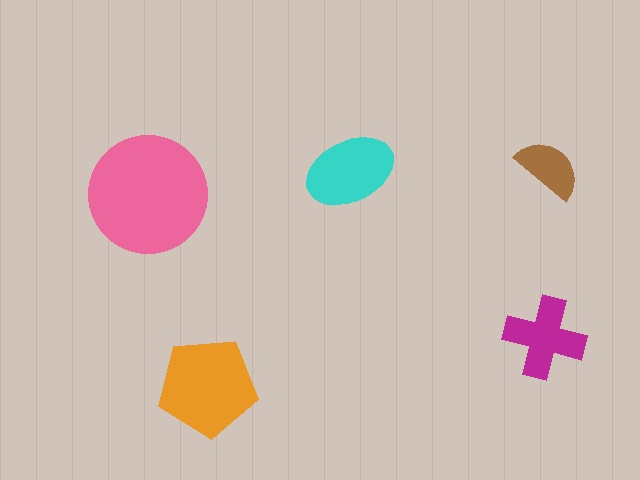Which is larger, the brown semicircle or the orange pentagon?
The orange pentagon.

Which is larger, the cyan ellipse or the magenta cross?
The cyan ellipse.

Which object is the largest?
The pink circle.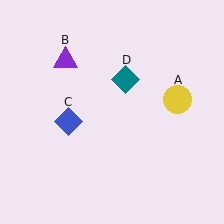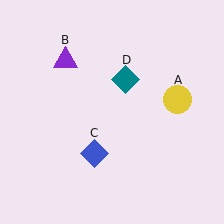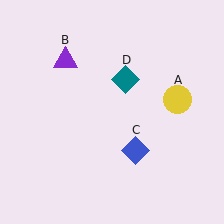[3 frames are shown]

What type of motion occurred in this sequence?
The blue diamond (object C) rotated counterclockwise around the center of the scene.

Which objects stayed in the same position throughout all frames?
Yellow circle (object A) and purple triangle (object B) and teal diamond (object D) remained stationary.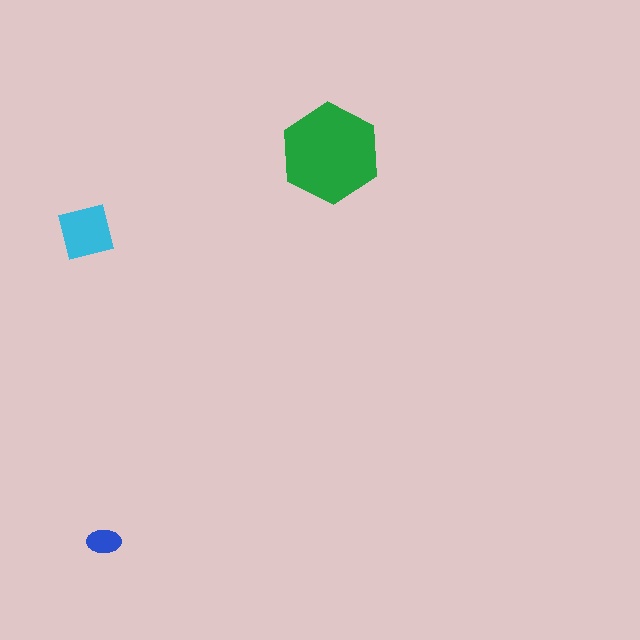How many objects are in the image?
There are 3 objects in the image.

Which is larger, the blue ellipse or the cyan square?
The cyan square.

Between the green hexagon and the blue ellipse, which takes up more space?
The green hexagon.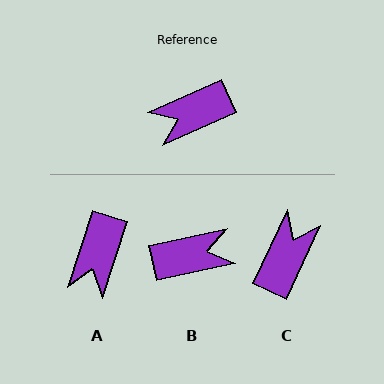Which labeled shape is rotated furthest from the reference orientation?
B, about 168 degrees away.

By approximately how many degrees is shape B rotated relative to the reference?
Approximately 168 degrees counter-clockwise.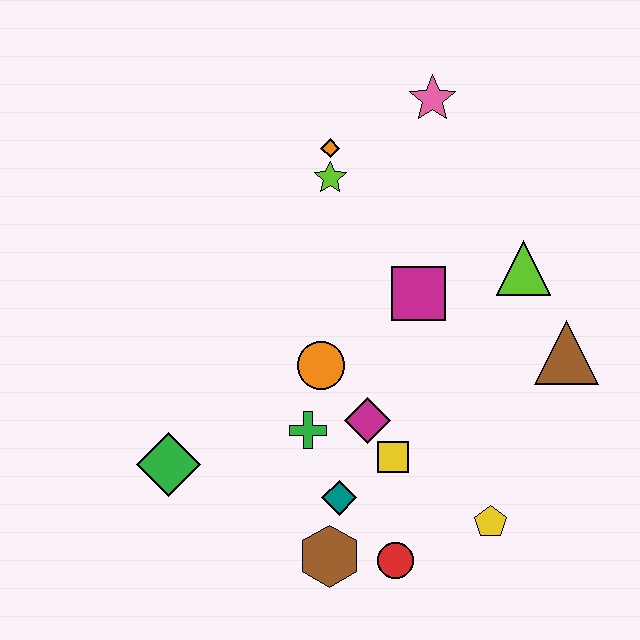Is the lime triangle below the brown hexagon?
No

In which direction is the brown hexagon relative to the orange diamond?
The brown hexagon is below the orange diamond.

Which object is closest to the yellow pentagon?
The red circle is closest to the yellow pentagon.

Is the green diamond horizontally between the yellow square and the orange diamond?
No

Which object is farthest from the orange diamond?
The red circle is farthest from the orange diamond.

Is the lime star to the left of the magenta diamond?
Yes